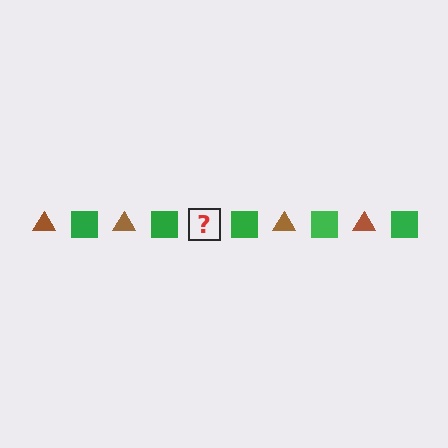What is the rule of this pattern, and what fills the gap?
The rule is that the pattern alternates between brown triangle and green square. The gap should be filled with a brown triangle.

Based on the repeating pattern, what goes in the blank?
The blank should be a brown triangle.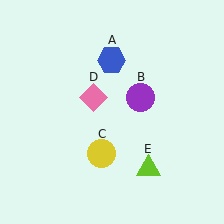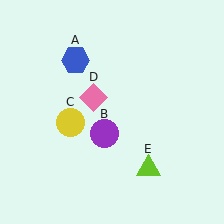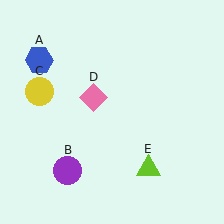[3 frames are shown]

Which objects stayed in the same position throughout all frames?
Pink diamond (object D) and lime triangle (object E) remained stationary.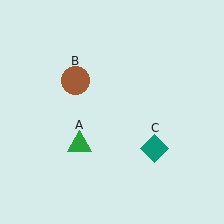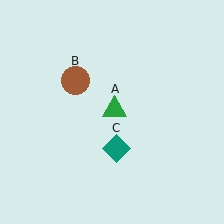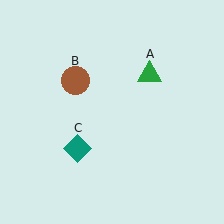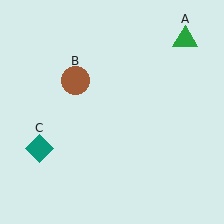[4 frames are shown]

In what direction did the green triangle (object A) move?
The green triangle (object A) moved up and to the right.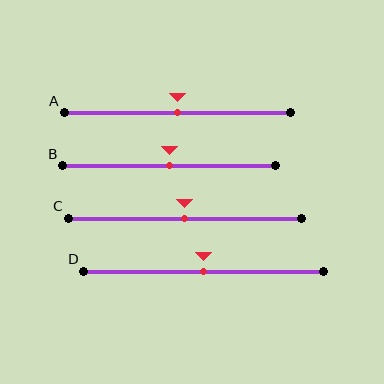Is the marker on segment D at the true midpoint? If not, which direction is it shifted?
Yes, the marker on segment D is at the true midpoint.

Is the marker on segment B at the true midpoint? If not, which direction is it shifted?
Yes, the marker on segment B is at the true midpoint.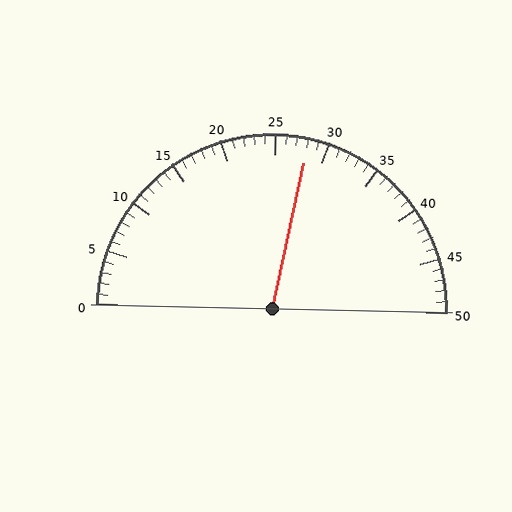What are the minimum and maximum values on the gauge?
The gauge ranges from 0 to 50.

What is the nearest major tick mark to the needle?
The nearest major tick mark is 30.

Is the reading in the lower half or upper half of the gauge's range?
The reading is in the upper half of the range (0 to 50).